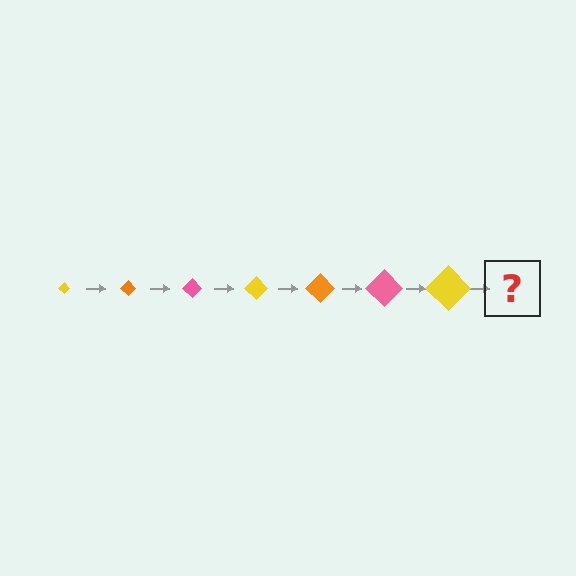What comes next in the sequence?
The next element should be an orange diamond, larger than the previous one.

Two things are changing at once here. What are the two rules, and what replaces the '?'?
The two rules are that the diamond grows larger each step and the color cycles through yellow, orange, and pink. The '?' should be an orange diamond, larger than the previous one.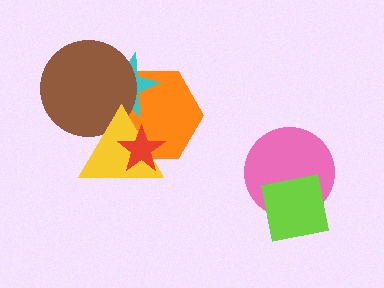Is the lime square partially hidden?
No, no other shape covers it.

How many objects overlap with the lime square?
1 object overlaps with the lime square.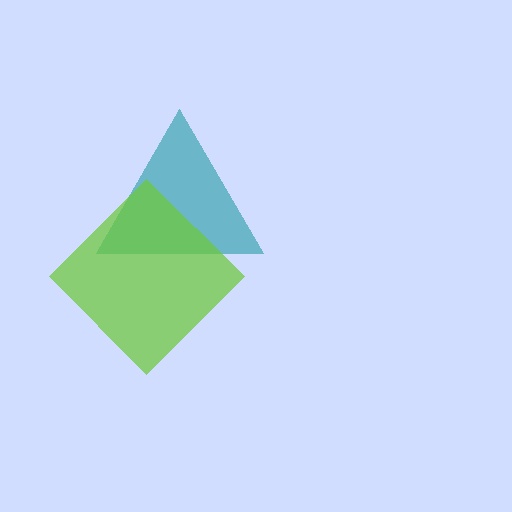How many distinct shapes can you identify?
There are 2 distinct shapes: a teal triangle, a lime diamond.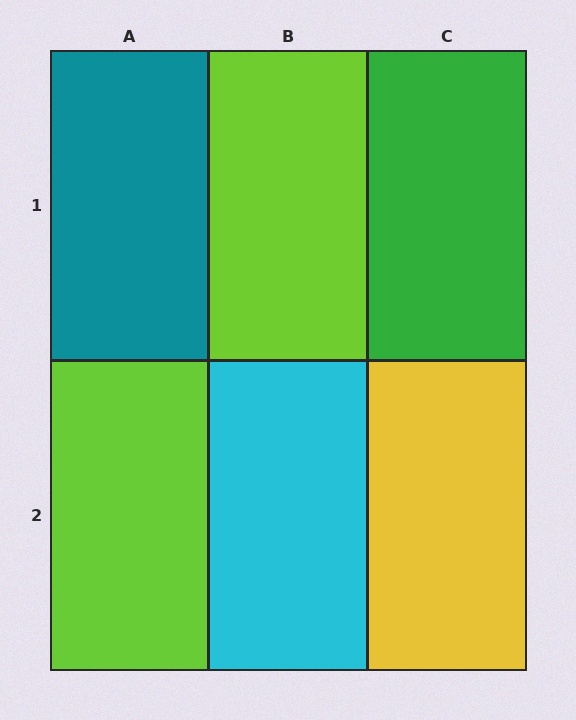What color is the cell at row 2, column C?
Yellow.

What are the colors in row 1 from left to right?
Teal, lime, green.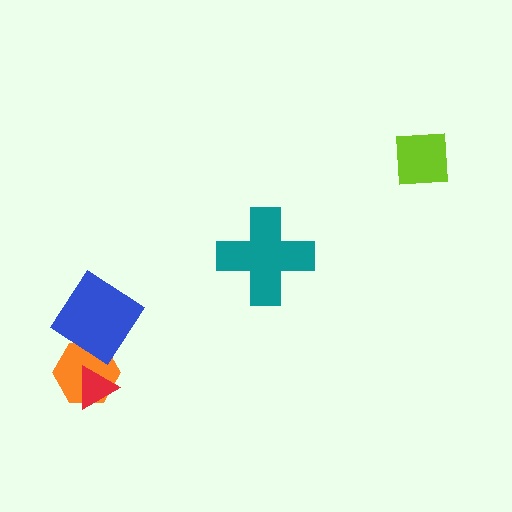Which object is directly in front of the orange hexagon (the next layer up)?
The blue diamond is directly in front of the orange hexagon.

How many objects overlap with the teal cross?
0 objects overlap with the teal cross.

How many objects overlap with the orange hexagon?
2 objects overlap with the orange hexagon.